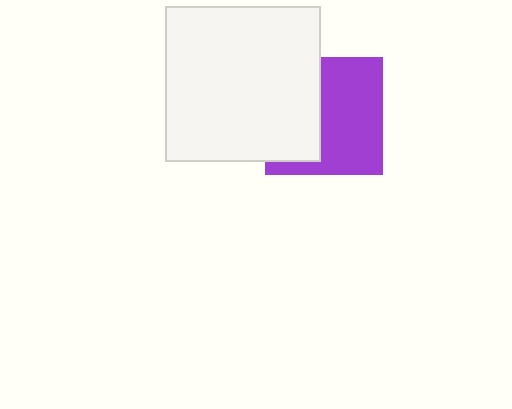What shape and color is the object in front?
The object in front is a white square.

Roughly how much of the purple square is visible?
About half of it is visible (roughly 58%).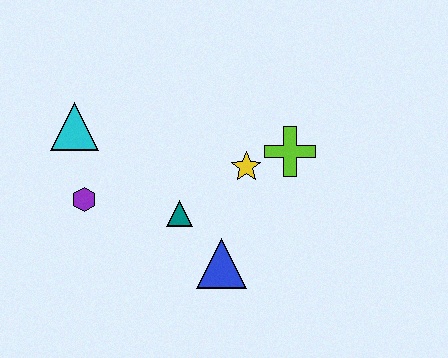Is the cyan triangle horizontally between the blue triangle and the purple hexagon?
No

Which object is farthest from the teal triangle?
The cyan triangle is farthest from the teal triangle.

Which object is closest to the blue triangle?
The teal triangle is closest to the blue triangle.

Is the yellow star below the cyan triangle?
Yes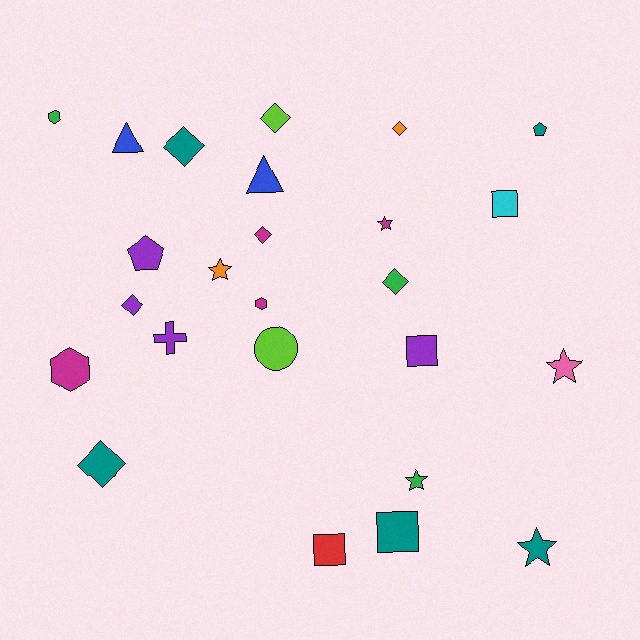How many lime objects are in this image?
There are 2 lime objects.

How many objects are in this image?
There are 25 objects.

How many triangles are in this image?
There are 2 triangles.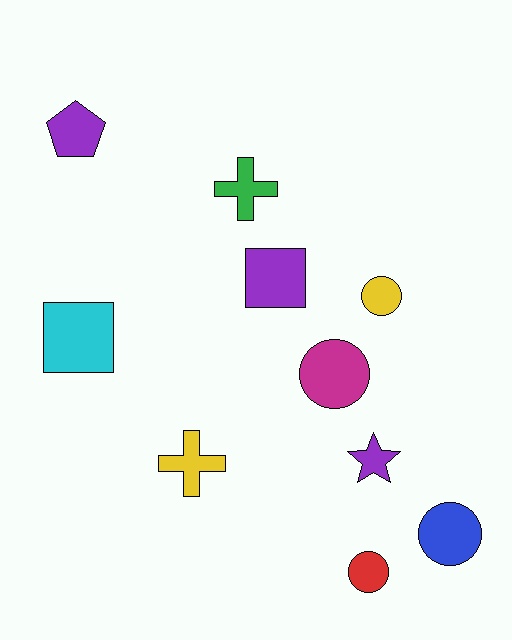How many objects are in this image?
There are 10 objects.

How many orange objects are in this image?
There are no orange objects.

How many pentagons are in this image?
There is 1 pentagon.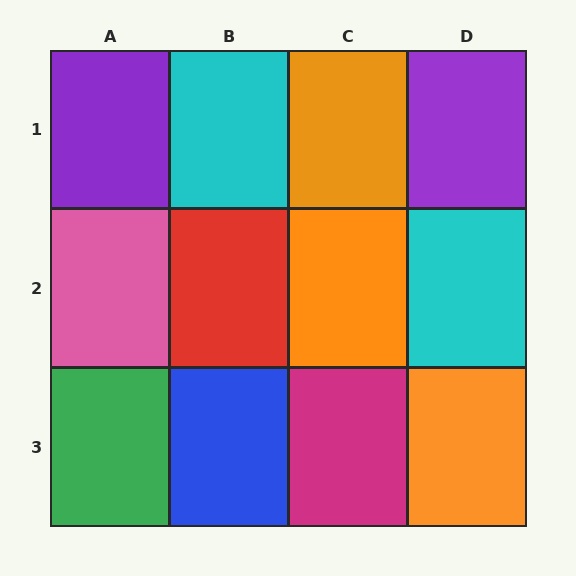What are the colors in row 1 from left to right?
Purple, cyan, orange, purple.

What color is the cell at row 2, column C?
Orange.